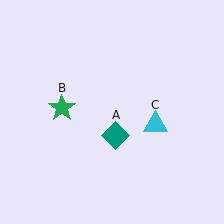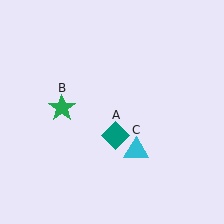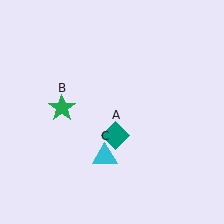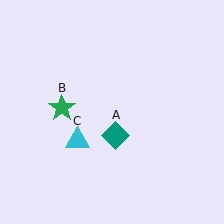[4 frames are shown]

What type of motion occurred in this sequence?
The cyan triangle (object C) rotated clockwise around the center of the scene.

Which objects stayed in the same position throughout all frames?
Teal diamond (object A) and green star (object B) remained stationary.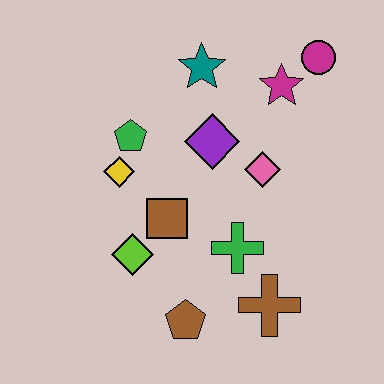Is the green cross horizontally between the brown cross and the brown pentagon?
Yes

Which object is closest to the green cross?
The brown cross is closest to the green cross.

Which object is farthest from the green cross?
The magenta circle is farthest from the green cross.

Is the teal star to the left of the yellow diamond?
No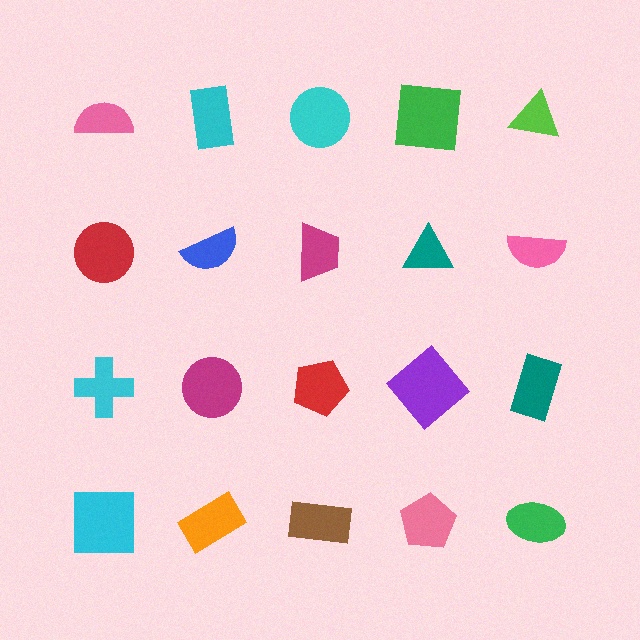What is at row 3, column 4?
A purple diamond.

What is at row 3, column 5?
A teal rectangle.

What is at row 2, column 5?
A pink semicircle.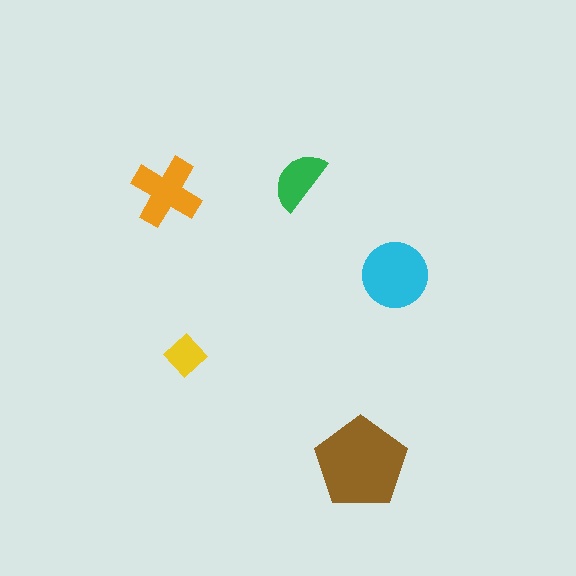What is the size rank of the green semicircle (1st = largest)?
4th.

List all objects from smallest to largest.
The yellow diamond, the green semicircle, the orange cross, the cyan circle, the brown pentagon.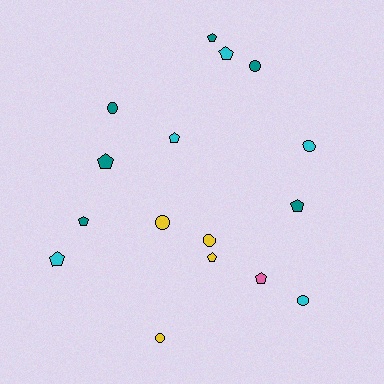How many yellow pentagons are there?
There is 1 yellow pentagon.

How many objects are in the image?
There are 16 objects.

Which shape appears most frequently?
Pentagon, with 9 objects.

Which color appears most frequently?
Teal, with 6 objects.